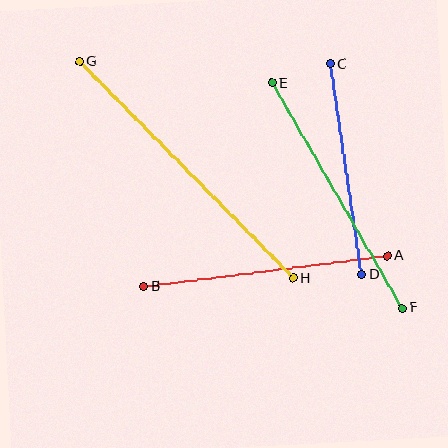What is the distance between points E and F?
The distance is approximately 260 pixels.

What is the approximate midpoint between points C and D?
The midpoint is at approximately (346, 169) pixels.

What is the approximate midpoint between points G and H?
The midpoint is at approximately (186, 170) pixels.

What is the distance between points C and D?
The distance is approximately 213 pixels.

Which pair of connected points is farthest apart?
Points G and H are farthest apart.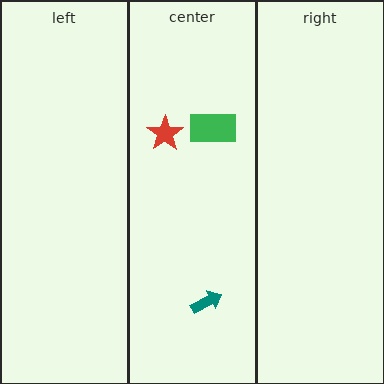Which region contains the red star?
The center region.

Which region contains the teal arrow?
The center region.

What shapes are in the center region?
The green rectangle, the red star, the teal arrow.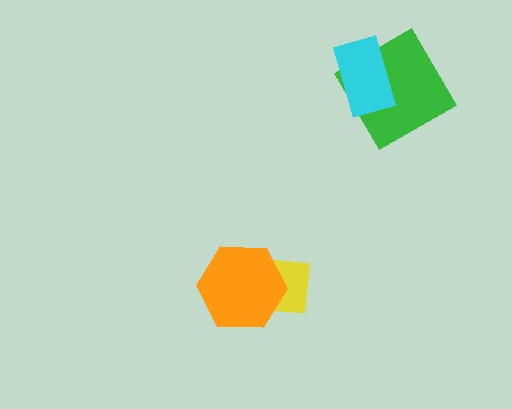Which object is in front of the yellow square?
The orange hexagon is in front of the yellow square.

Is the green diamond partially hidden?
Yes, it is partially covered by another shape.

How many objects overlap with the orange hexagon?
1 object overlaps with the orange hexagon.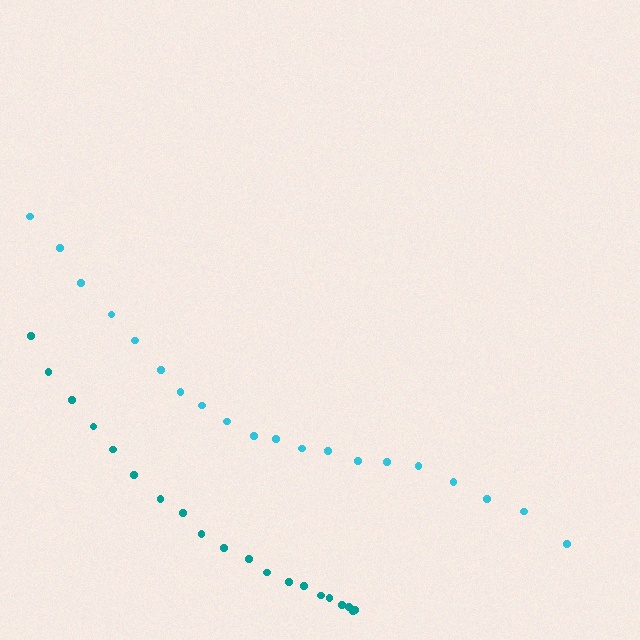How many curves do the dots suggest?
There are 2 distinct paths.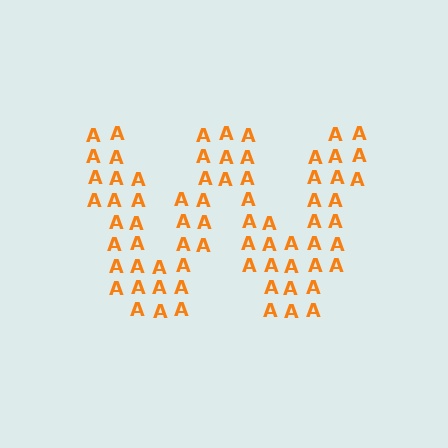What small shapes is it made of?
It is made of small letter A's.